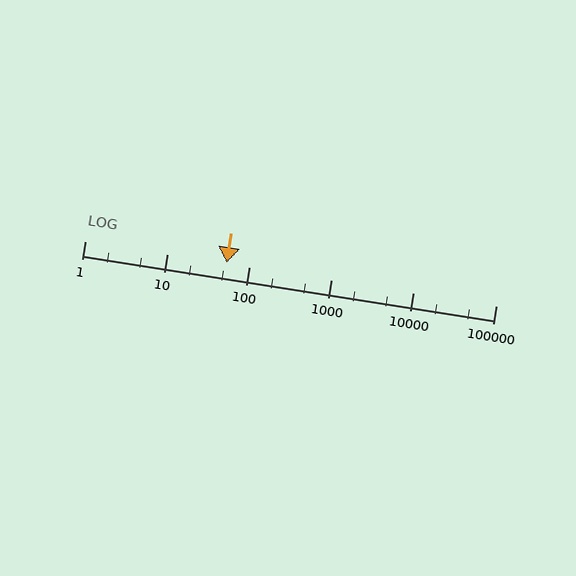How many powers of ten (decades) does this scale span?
The scale spans 5 decades, from 1 to 100000.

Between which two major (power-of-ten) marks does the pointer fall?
The pointer is between 10 and 100.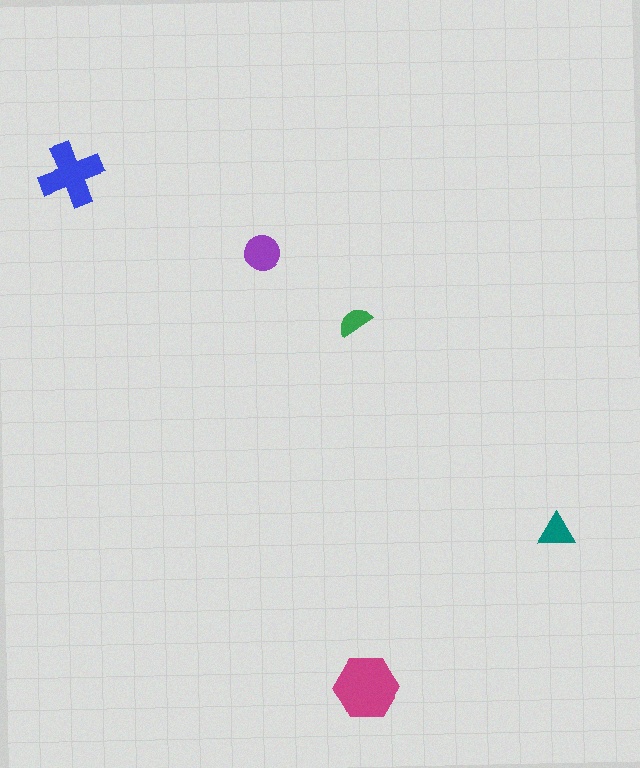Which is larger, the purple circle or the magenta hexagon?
The magenta hexagon.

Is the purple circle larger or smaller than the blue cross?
Smaller.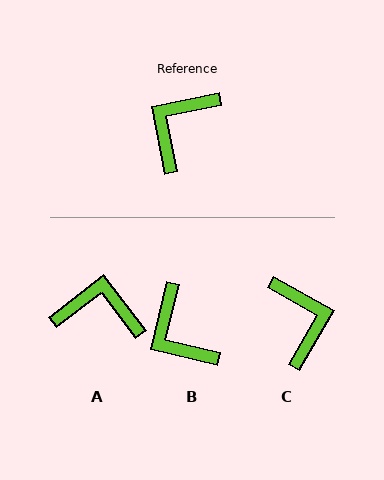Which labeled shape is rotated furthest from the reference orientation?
C, about 131 degrees away.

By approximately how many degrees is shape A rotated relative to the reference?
Approximately 64 degrees clockwise.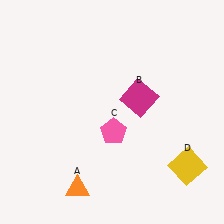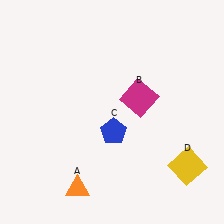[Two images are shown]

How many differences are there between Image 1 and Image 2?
There is 1 difference between the two images.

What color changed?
The pentagon (C) changed from pink in Image 1 to blue in Image 2.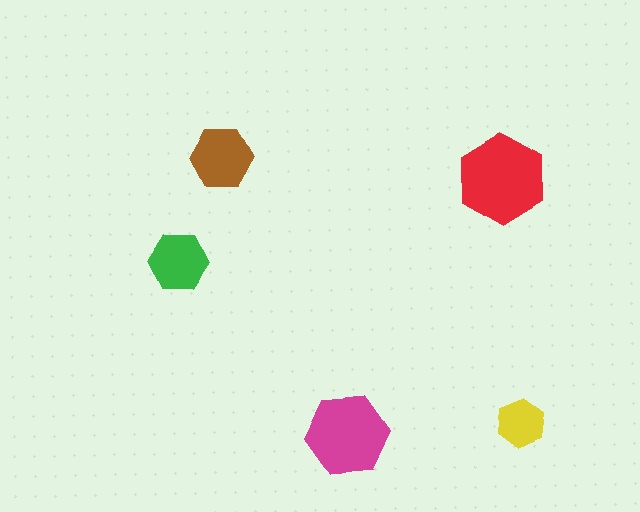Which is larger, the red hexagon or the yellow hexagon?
The red one.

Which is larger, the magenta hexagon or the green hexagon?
The magenta one.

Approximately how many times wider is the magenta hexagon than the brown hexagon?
About 1.5 times wider.